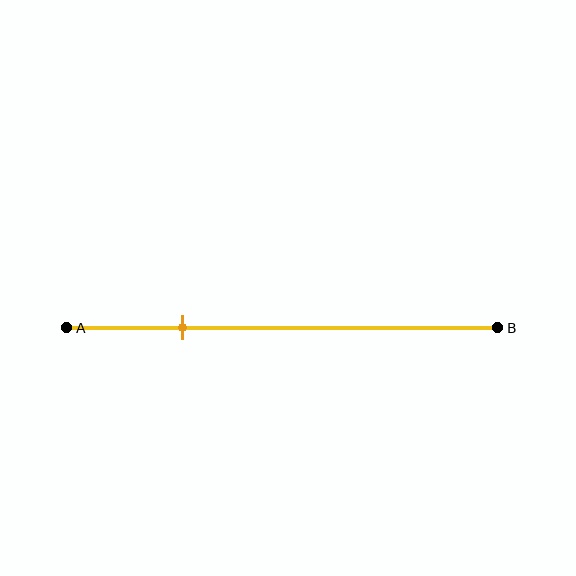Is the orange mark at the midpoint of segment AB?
No, the mark is at about 25% from A, not at the 50% midpoint.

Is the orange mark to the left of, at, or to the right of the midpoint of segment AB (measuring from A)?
The orange mark is to the left of the midpoint of segment AB.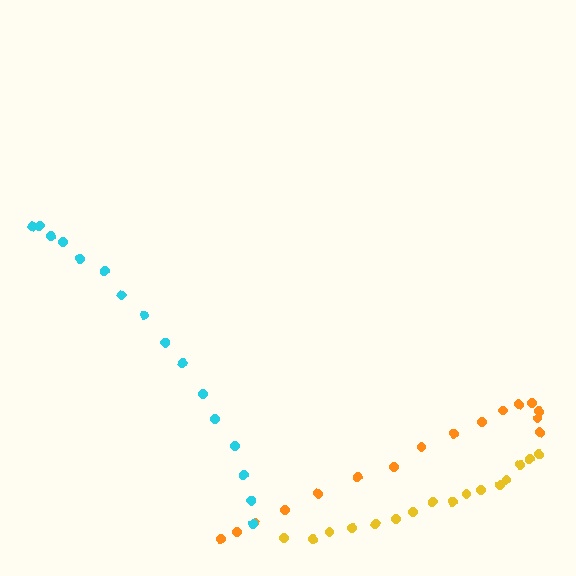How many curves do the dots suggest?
There are 3 distinct paths.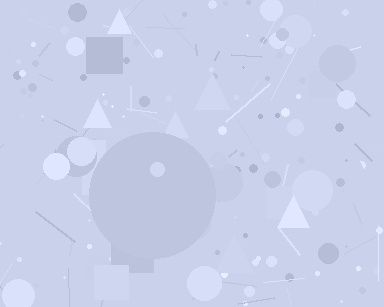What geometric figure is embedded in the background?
A circle is embedded in the background.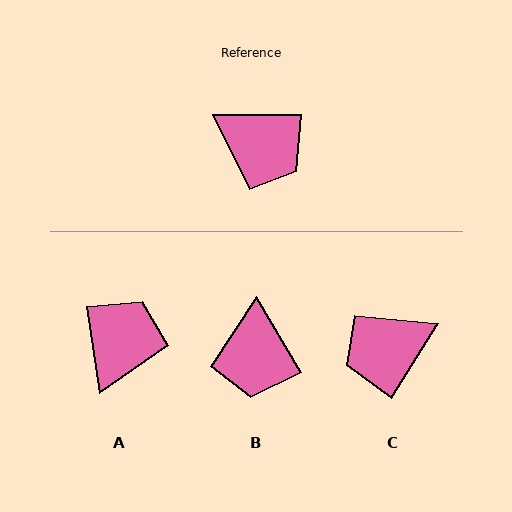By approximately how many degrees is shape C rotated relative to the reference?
Approximately 121 degrees clockwise.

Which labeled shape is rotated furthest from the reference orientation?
C, about 121 degrees away.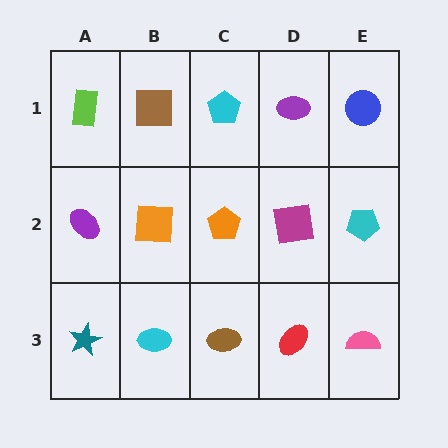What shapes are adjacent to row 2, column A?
A lime rectangle (row 1, column A), a teal star (row 3, column A), an orange square (row 2, column B).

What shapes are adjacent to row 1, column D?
A magenta square (row 2, column D), a cyan pentagon (row 1, column C), a blue circle (row 1, column E).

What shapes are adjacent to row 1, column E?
A cyan pentagon (row 2, column E), a purple ellipse (row 1, column D).